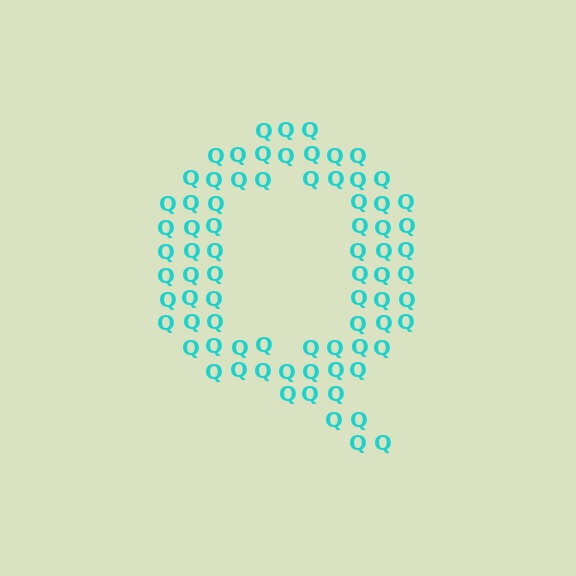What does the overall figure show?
The overall figure shows the letter Q.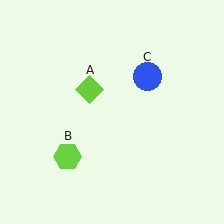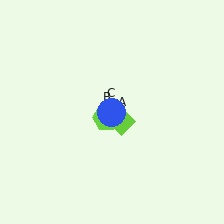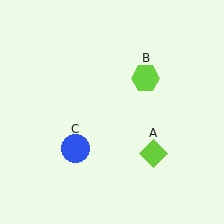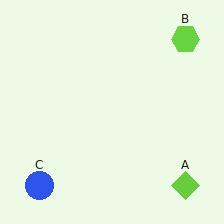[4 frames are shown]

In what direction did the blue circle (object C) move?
The blue circle (object C) moved down and to the left.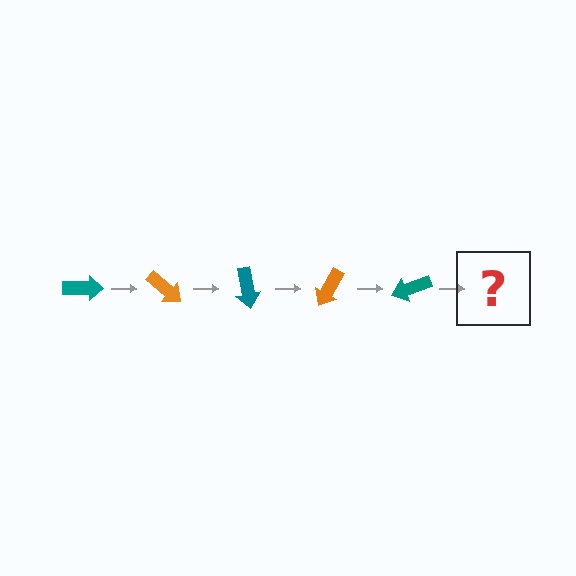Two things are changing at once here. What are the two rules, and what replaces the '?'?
The two rules are that it rotates 40 degrees each step and the color cycles through teal and orange. The '?' should be an orange arrow, rotated 200 degrees from the start.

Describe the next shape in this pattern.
It should be an orange arrow, rotated 200 degrees from the start.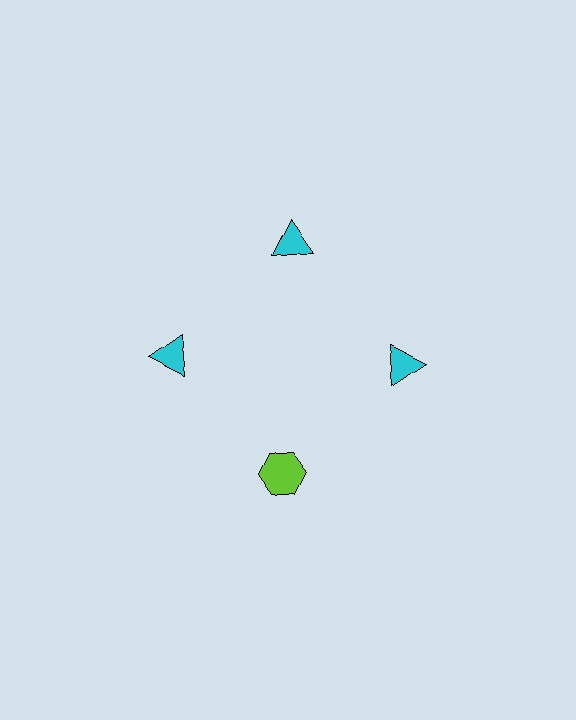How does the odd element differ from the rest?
It differs in both color (lime instead of cyan) and shape (hexagon instead of triangle).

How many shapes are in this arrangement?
There are 4 shapes arranged in a ring pattern.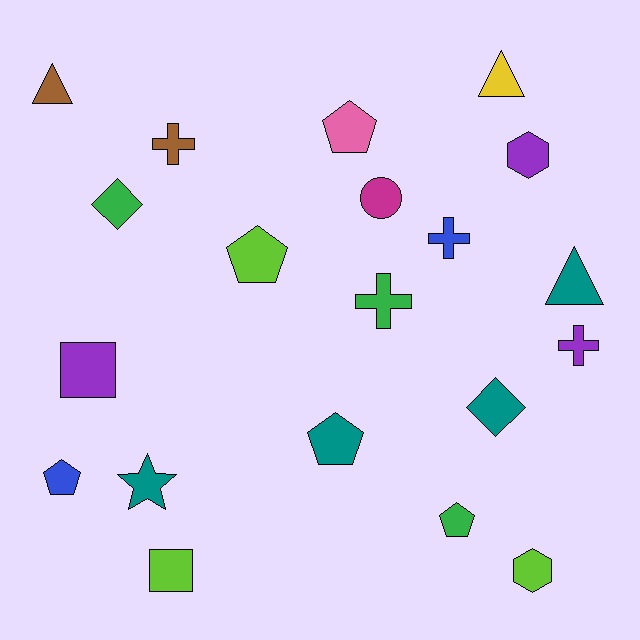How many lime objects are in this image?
There are 3 lime objects.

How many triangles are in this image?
There are 3 triangles.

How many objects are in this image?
There are 20 objects.